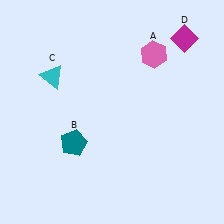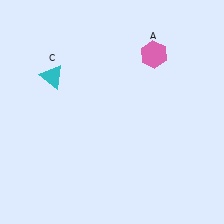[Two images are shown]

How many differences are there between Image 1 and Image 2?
There are 2 differences between the two images.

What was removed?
The teal pentagon (B), the magenta diamond (D) were removed in Image 2.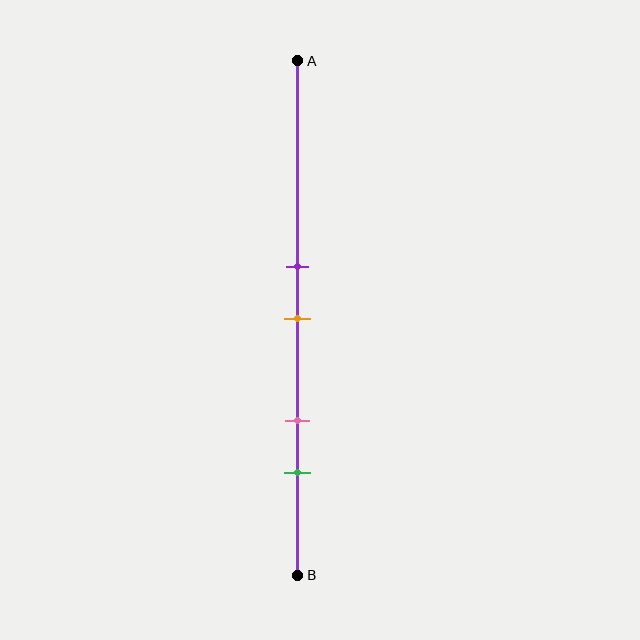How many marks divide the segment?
There are 4 marks dividing the segment.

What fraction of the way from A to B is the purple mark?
The purple mark is approximately 40% (0.4) of the way from A to B.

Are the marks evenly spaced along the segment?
No, the marks are not evenly spaced.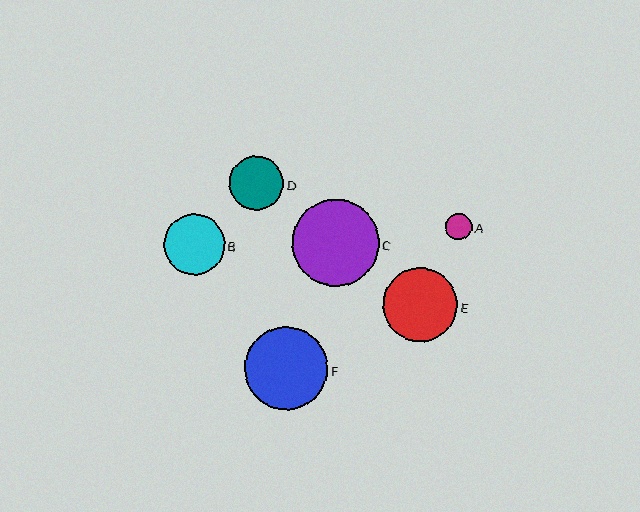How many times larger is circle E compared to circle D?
Circle E is approximately 1.4 times the size of circle D.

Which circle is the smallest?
Circle A is the smallest with a size of approximately 26 pixels.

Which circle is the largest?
Circle C is the largest with a size of approximately 87 pixels.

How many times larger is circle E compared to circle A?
Circle E is approximately 2.8 times the size of circle A.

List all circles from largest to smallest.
From largest to smallest: C, F, E, B, D, A.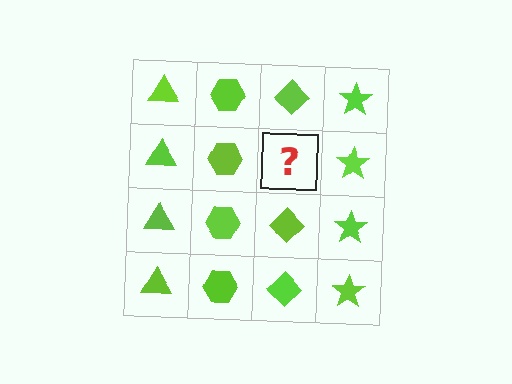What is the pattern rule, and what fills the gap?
The rule is that each column has a consistent shape. The gap should be filled with a lime diamond.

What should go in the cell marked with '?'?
The missing cell should contain a lime diamond.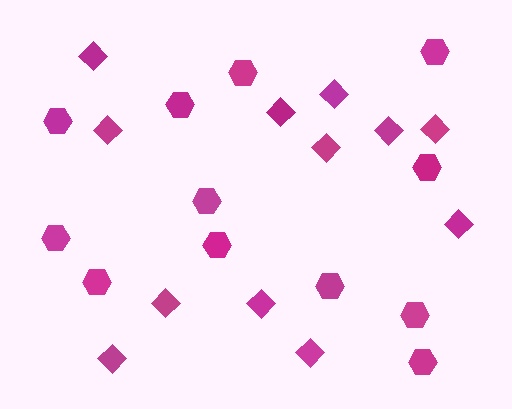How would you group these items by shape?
There are 2 groups: one group of hexagons (12) and one group of diamonds (12).